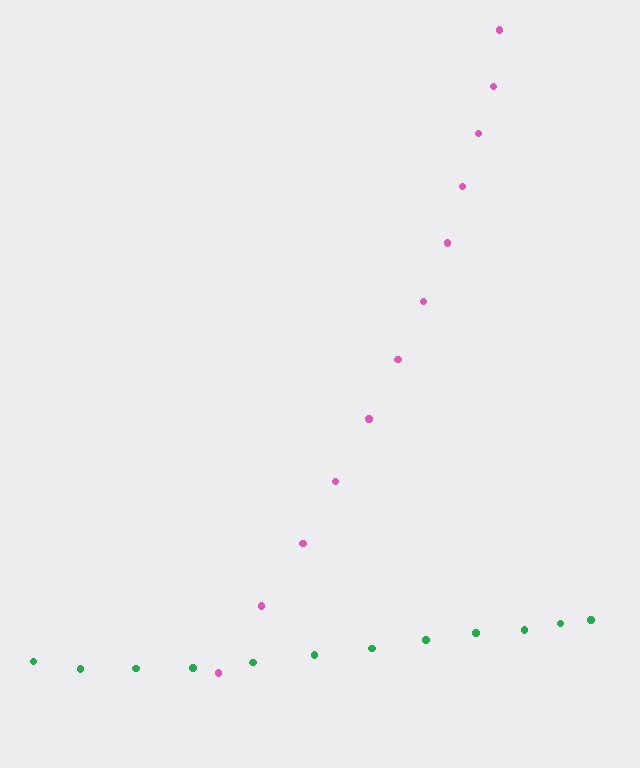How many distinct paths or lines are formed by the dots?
There are 2 distinct paths.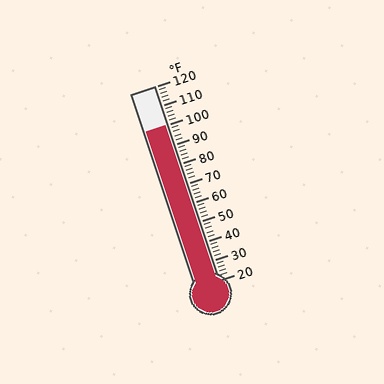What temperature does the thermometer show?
The thermometer shows approximately 100°F.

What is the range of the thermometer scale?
The thermometer scale ranges from 20°F to 120°F.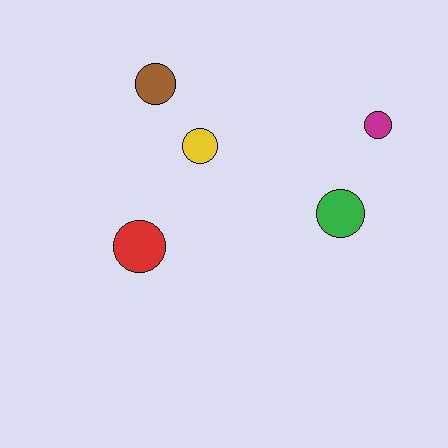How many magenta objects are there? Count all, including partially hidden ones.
There is 1 magenta object.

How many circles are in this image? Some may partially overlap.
There are 5 circles.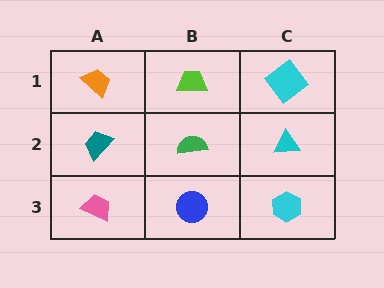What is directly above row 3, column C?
A cyan triangle.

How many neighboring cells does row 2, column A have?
3.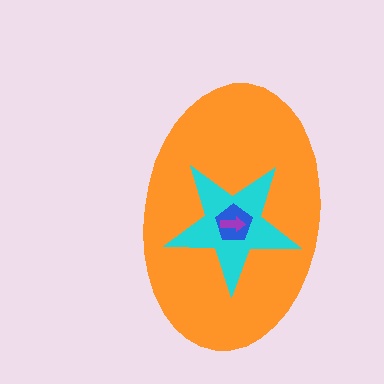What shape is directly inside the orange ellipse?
The cyan star.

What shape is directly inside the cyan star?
The blue pentagon.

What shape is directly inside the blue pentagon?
The purple arrow.